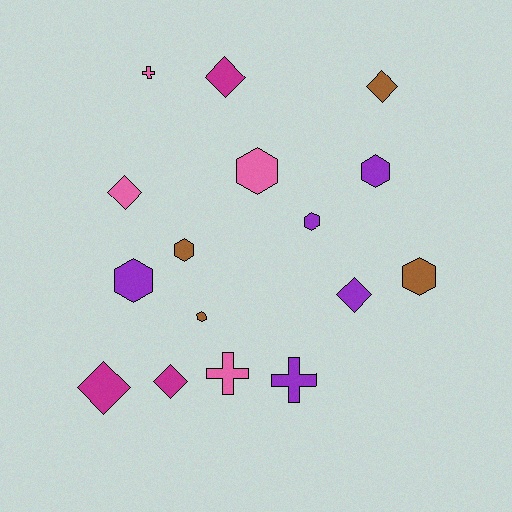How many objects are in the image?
There are 16 objects.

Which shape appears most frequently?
Hexagon, with 7 objects.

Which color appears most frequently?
Purple, with 5 objects.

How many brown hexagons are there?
There are 3 brown hexagons.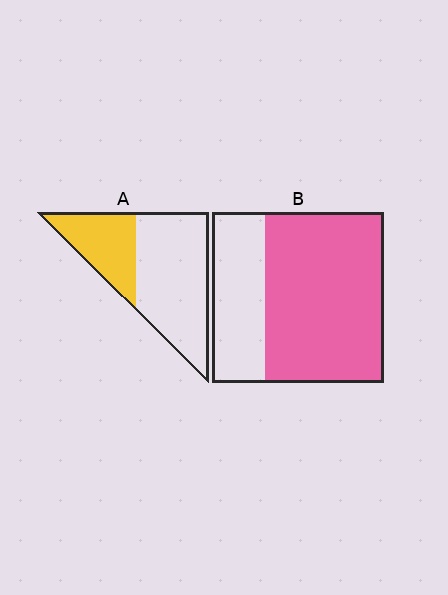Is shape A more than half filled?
No.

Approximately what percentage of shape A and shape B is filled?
A is approximately 35% and B is approximately 70%.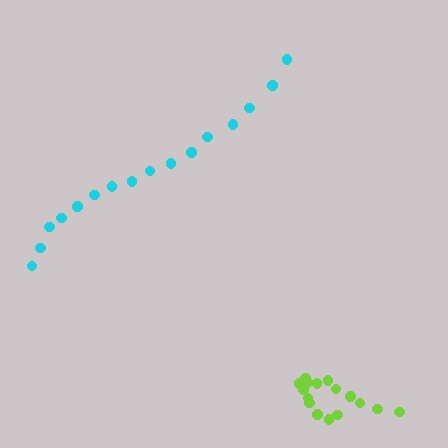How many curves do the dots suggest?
There are 2 distinct paths.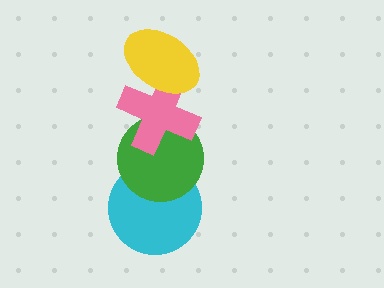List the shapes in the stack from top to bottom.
From top to bottom: the yellow ellipse, the pink cross, the green circle, the cyan circle.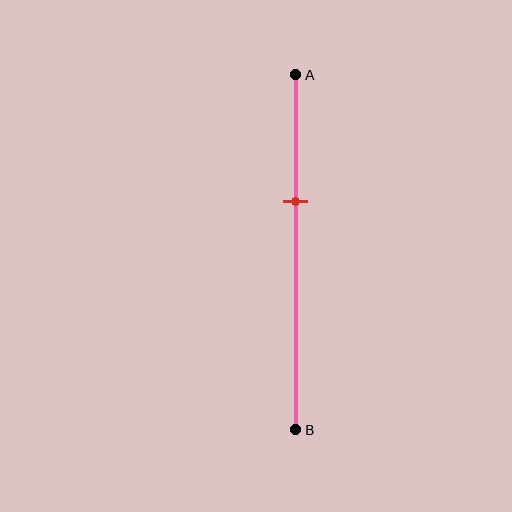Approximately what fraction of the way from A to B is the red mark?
The red mark is approximately 35% of the way from A to B.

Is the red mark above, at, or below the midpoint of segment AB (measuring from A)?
The red mark is above the midpoint of segment AB.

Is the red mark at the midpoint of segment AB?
No, the mark is at about 35% from A, not at the 50% midpoint.